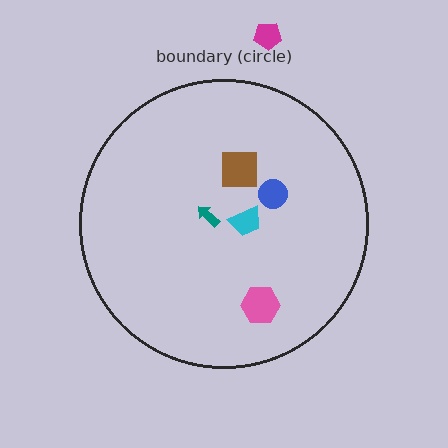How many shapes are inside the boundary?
5 inside, 1 outside.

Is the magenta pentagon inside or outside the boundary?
Outside.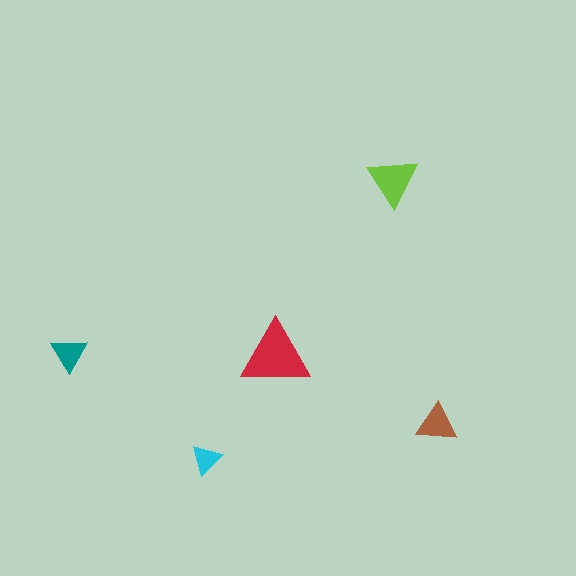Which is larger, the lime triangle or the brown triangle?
The lime one.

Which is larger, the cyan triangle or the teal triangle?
The teal one.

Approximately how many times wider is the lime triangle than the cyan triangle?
About 1.5 times wider.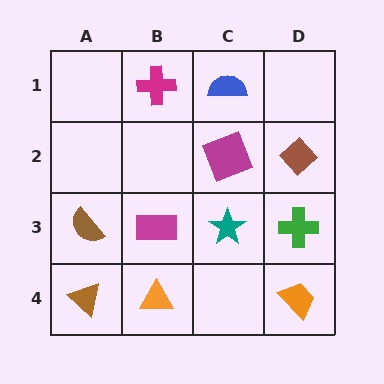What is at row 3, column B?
A magenta rectangle.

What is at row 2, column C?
A magenta square.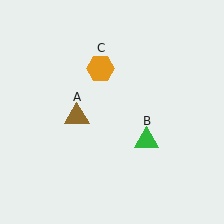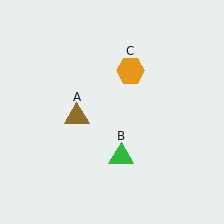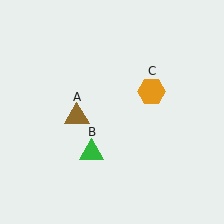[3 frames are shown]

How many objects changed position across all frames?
2 objects changed position: green triangle (object B), orange hexagon (object C).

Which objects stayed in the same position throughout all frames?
Brown triangle (object A) remained stationary.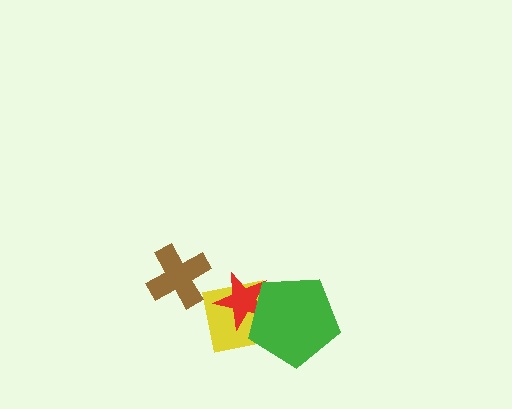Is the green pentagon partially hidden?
No, no other shape covers it.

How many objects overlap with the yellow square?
2 objects overlap with the yellow square.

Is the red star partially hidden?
Yes, it is partially covered by another shape.